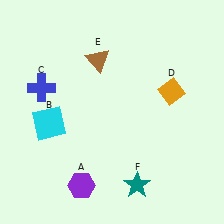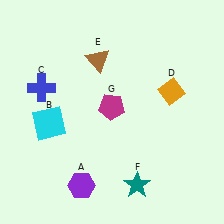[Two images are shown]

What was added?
A magenta pentagon (G) was added in Image 2.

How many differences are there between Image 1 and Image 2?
There is 1 difference between the two images.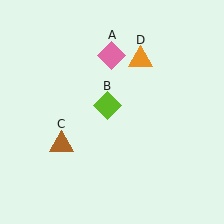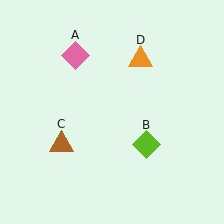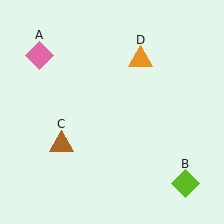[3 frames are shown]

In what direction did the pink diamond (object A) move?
The pink diamond (object A) moved left.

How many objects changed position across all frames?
2 objects changed position: pink diamond (object A), lime diamond (object B).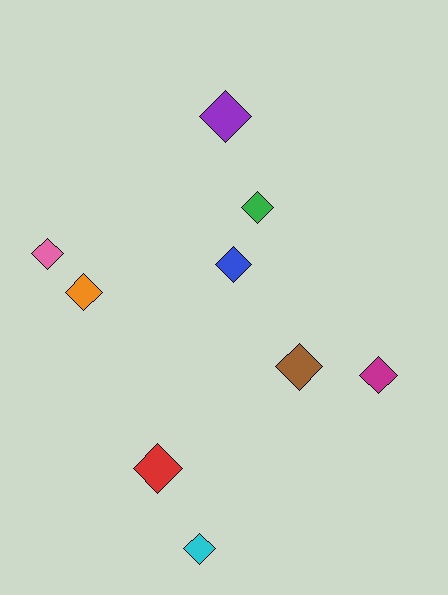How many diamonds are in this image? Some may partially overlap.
There are 9 diamonds.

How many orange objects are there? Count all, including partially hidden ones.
There is 1 orange object.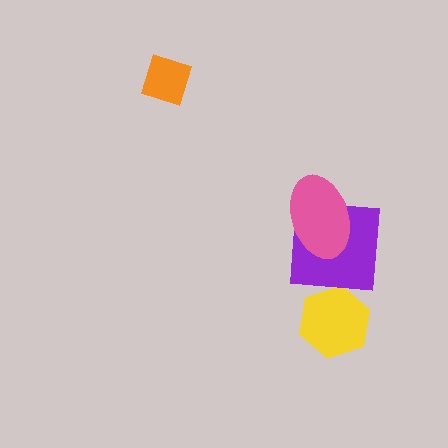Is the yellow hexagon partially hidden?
No, no other shape covers it.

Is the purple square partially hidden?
Yes, it is partially covered by another shape.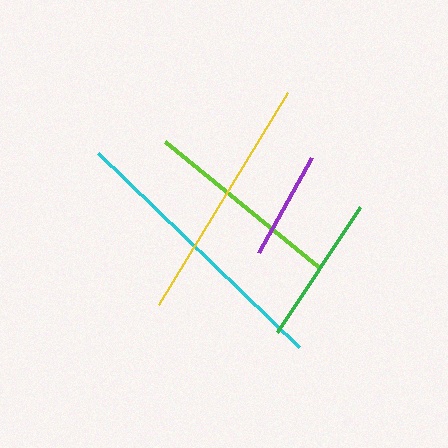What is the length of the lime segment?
The lime segment is approximately 198 pixels long.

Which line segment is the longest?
The cyan line is the longest at approximately 279 pixels.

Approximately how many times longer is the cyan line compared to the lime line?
The cyan line is approximately 1.4 times the length of the lime line.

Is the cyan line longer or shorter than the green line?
The cyan line is longer than the green line.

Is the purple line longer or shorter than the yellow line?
The yellow line is longer than the purple line.